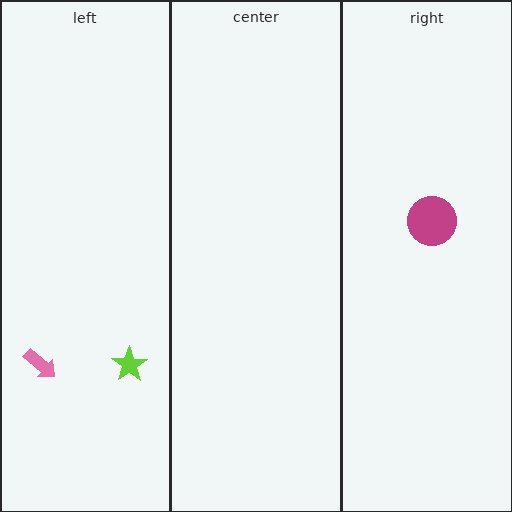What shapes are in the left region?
The pink arrow, the lime star.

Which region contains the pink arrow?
The left region.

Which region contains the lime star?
The left region.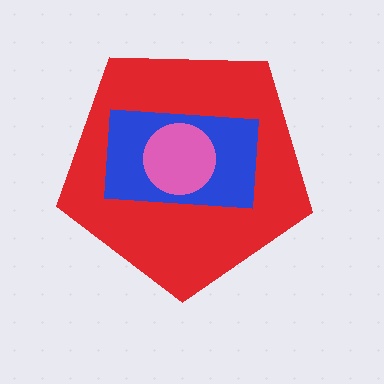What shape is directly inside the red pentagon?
The blue rectangle.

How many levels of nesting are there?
3.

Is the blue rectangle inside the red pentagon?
Yes.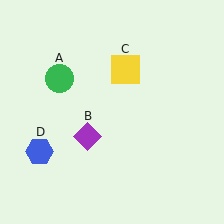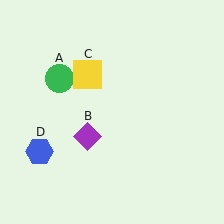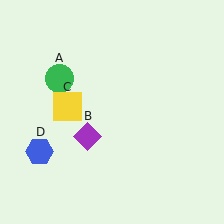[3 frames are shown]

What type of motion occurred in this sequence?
The yellow square (object C) rotated counterclockwise around the center of the scene.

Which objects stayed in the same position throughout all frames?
Green circle (object A) and purple diamond (object B) and blue hexagon (object D) remained stationary.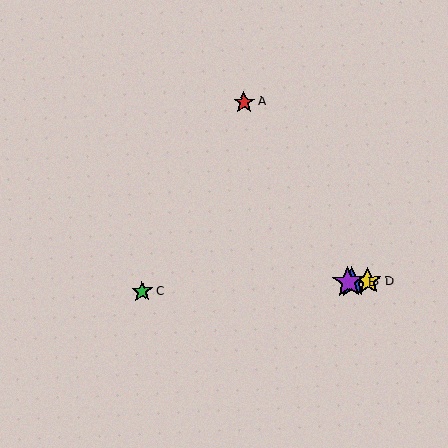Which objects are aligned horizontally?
Objects B, C, D, E are aligned horizontally.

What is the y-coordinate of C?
Object C is at y≈291.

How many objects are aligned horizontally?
4 objects (B, C, D, E) are aligned horizontally.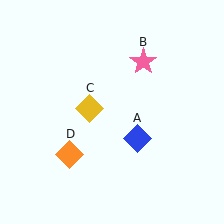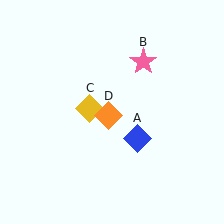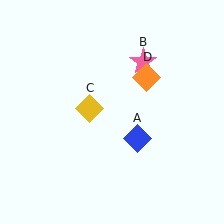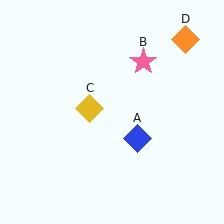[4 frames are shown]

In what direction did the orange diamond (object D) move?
The orange diamond (object D) moved up and to the right.